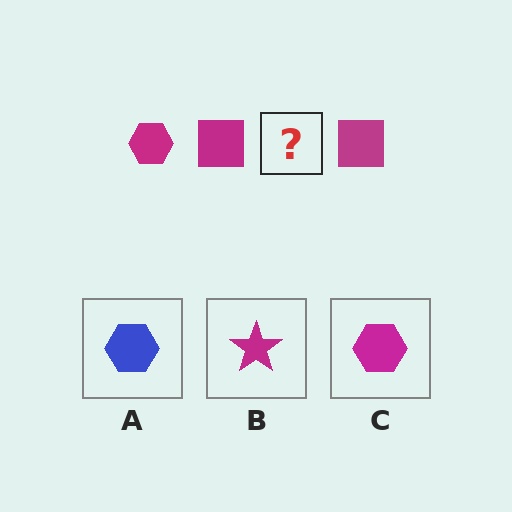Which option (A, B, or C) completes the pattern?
C.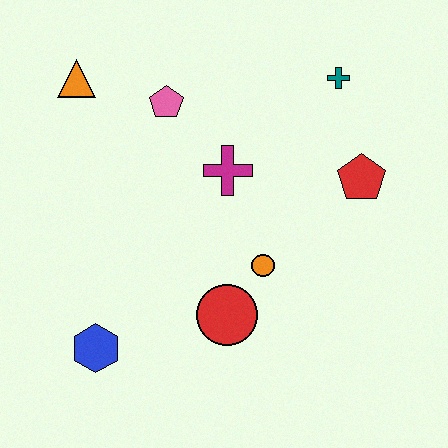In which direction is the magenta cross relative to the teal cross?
The magenta cross is to the left of the teal cross.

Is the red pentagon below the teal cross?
Yes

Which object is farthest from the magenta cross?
The blue hexagon is farthest from the magenta cross.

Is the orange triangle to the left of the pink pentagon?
Yes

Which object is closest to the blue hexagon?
The red circle is closest to the blue hexagon.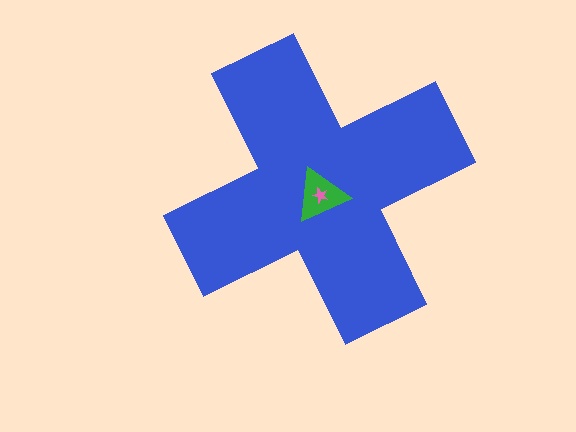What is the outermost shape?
The blue cross.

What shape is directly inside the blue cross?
The green triangle.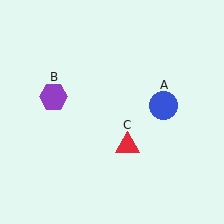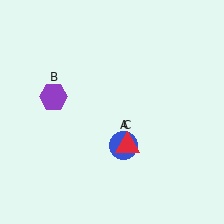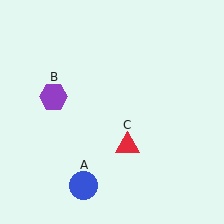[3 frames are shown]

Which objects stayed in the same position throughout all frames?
Purple hexagon (object B) and red triangle (object C) remained stationary.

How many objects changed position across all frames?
1 object changed position: blue circle (object A).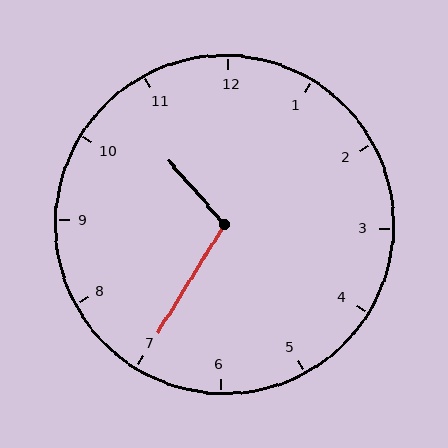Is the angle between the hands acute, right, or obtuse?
It is obtuse.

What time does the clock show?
10:35.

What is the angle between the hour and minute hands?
Approximately 108 degrees.